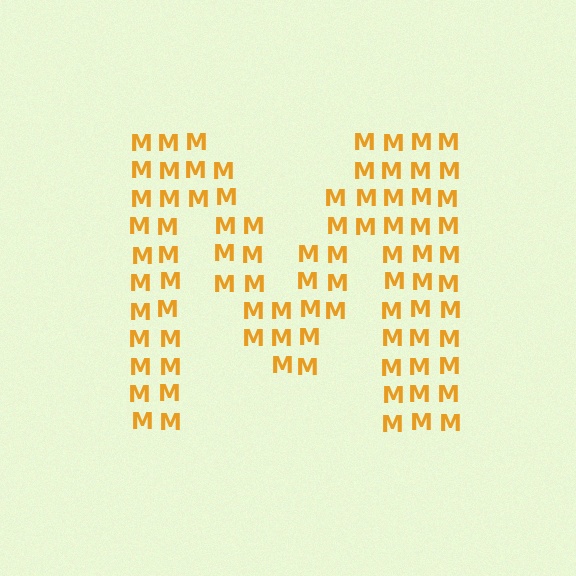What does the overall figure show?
The overall figure shows the letter M.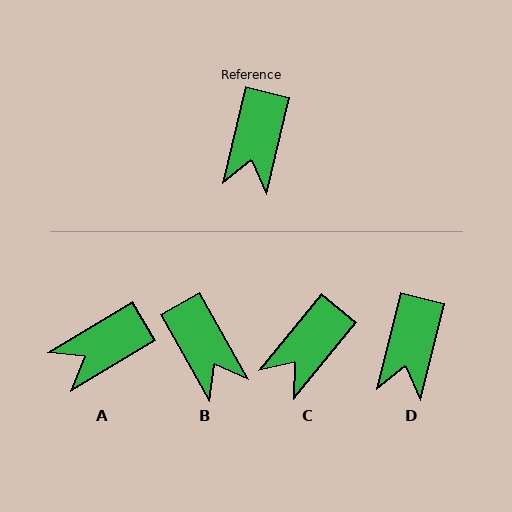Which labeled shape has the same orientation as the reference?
D.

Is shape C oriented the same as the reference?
No, it is off by about 26 degrees.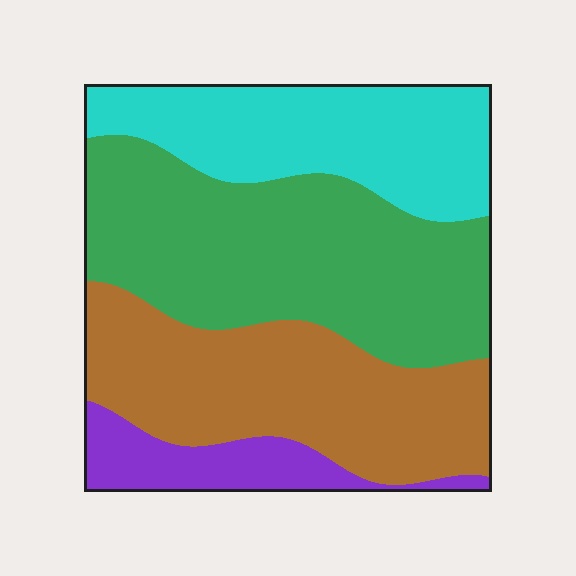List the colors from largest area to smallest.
From largest to smallest: green, brown, cyan, purple.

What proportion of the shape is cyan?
Cyan takes up about one quarter (1/4) of the shape.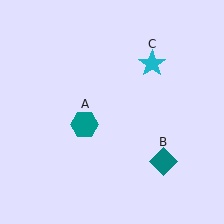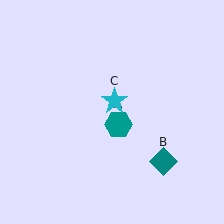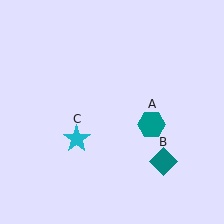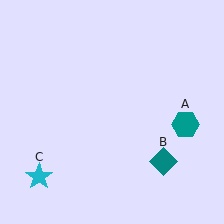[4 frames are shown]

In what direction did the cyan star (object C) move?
The cyan star (object C) moved down and to the left.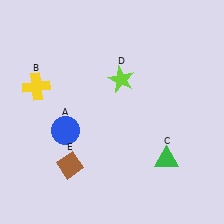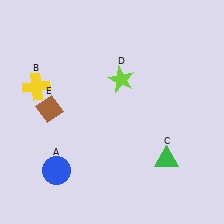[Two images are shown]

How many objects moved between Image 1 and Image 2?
2 objects moved between the two images.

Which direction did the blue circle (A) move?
The blue circle (A) moved down.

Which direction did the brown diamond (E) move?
The brown diamond (E) moved up.